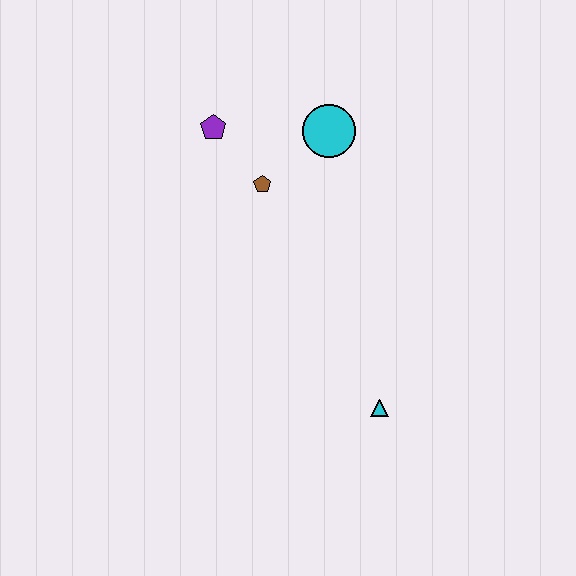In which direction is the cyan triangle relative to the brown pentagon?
The cyan triangle is below the brown pentagon.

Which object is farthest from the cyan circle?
The cyan triangle is farthest from the cyan circle.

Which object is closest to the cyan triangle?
The brown pentagon is closest to the cyan triangle.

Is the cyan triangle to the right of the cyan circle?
Yes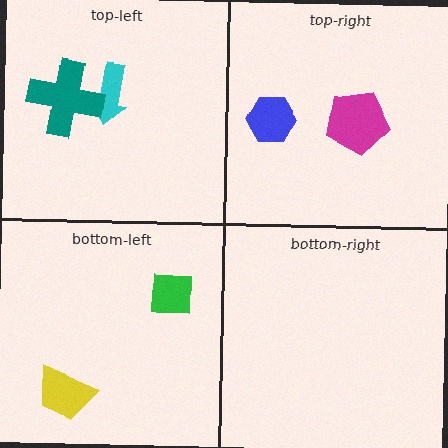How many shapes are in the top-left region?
2.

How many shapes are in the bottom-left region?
2.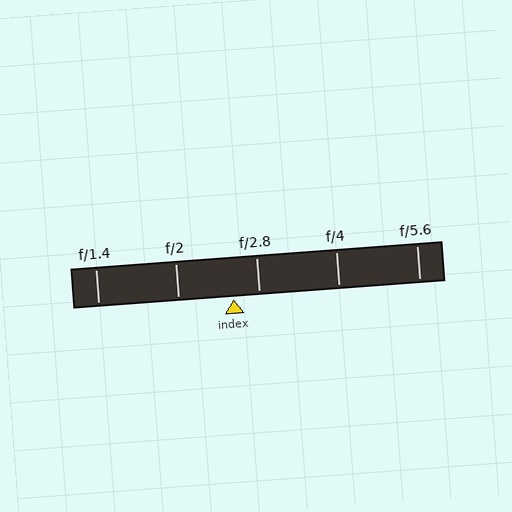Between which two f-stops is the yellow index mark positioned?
The index mark is between f/2 and f/2.8.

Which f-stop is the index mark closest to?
The index mark is closest to f/2.8.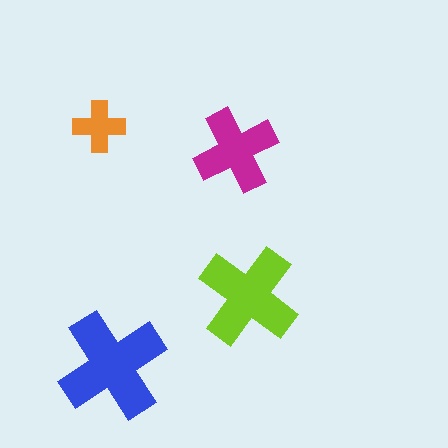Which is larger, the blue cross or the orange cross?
The blue one.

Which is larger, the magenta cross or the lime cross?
The lime one.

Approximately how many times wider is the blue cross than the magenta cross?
About 1.5 times wider.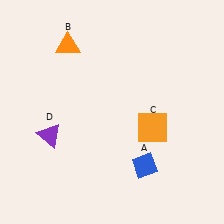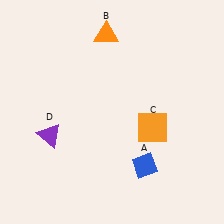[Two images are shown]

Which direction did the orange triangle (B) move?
The orange triangle (B) moved right.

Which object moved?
The orange triangle (B) moved right.